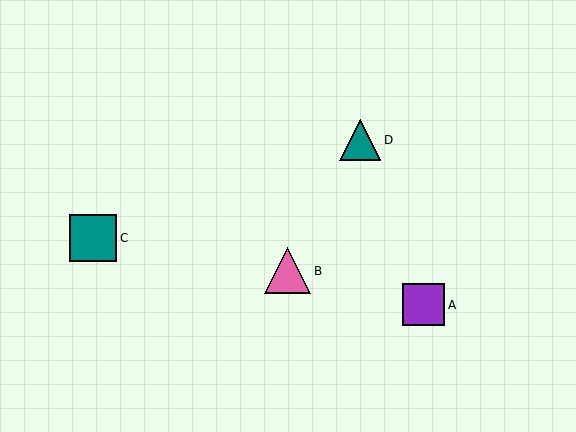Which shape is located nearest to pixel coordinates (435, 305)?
The purple square (labeled A) at (424, 305) is nearest to that location.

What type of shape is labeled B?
Shape B is a pink triangle.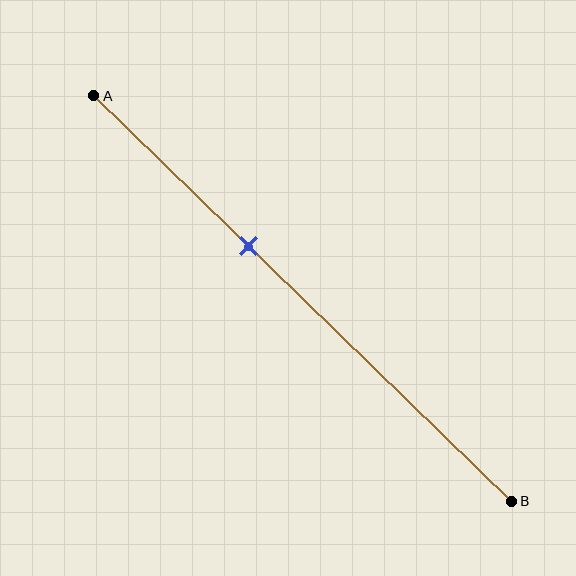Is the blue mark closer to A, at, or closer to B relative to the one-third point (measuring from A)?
The blue mark is closer to point B than the one-third point of segment AB.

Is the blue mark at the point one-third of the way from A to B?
No, the mark is at about 35% from A, not at the 33% one-third point.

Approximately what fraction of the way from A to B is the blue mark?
The blue mark is approximately 35% of the way from A to B.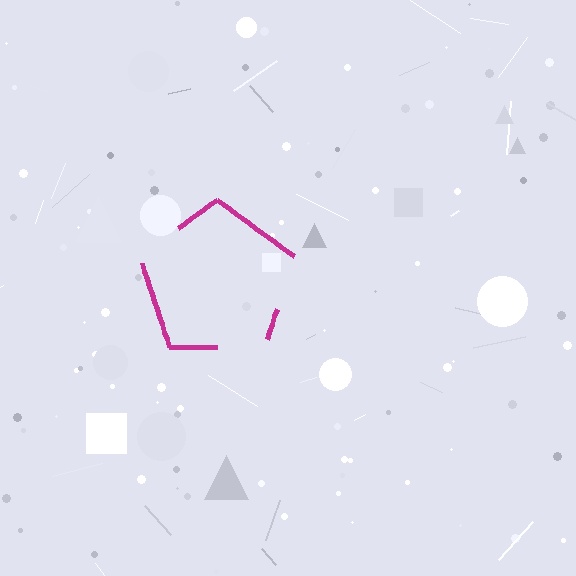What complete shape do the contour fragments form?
The contour fragments form a pentagon.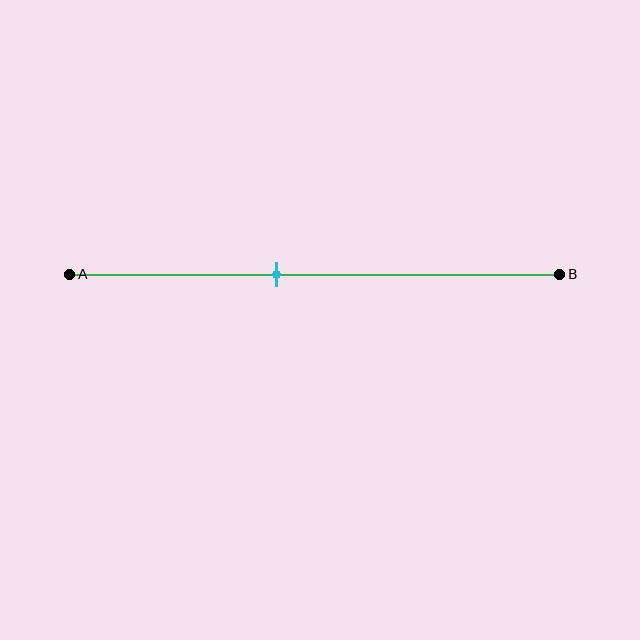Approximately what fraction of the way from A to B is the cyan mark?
The cyan mark is approximately 40% of the way from A to B.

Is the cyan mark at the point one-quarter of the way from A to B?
No, the mark is at about 40% from A, not at the 25% one-quarter point.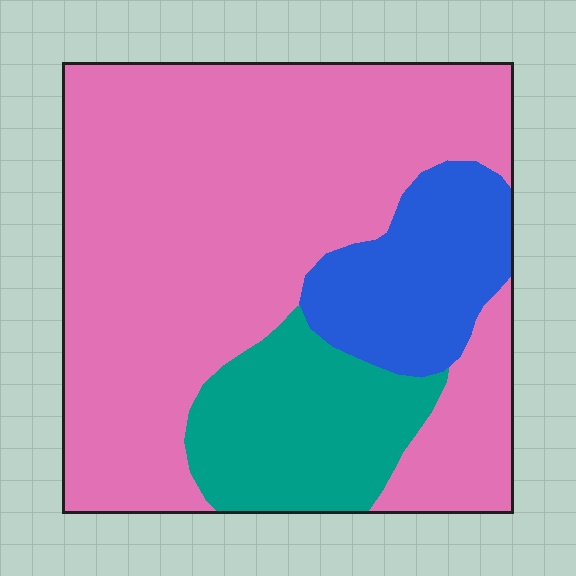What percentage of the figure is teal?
Teal covers roughly 15% of the figure.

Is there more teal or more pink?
Pink.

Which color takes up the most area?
Pink, at roughly 70%.